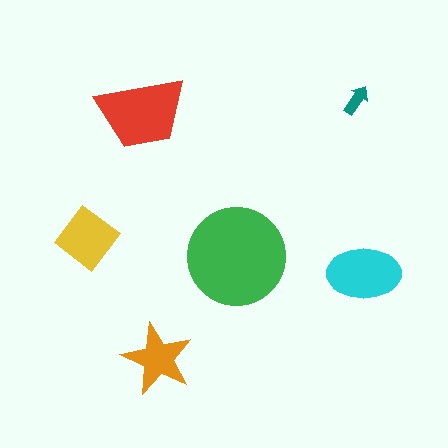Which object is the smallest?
The teal arrow.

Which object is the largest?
The green circle.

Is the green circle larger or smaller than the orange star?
Larger.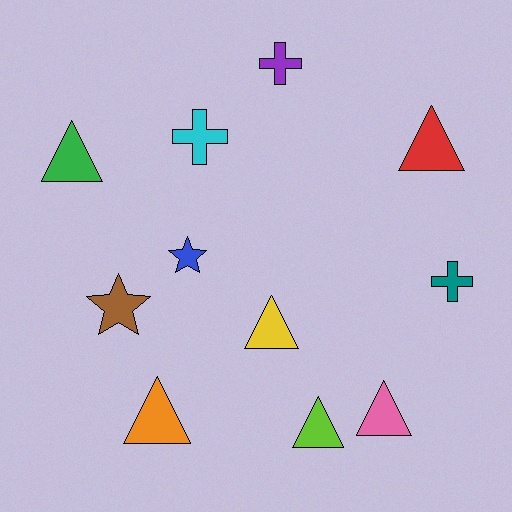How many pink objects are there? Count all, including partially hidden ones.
There is 1 pink object.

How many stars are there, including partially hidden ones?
There are 2 stars.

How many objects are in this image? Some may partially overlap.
There are 11 objects.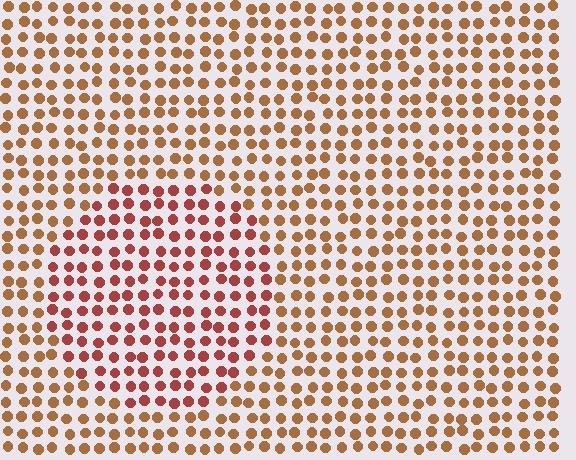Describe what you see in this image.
The image is filled with small brown elements in a uniform arrangement. A circle-shaped region is visible where the elements are tinted to a slightly different hue, forming a subtle color boundary.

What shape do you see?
I see a circle.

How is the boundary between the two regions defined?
The boundary is defined purely by a slight shift in hue (about 29 degrees). Spacing, size, and orientation are identical on both sides.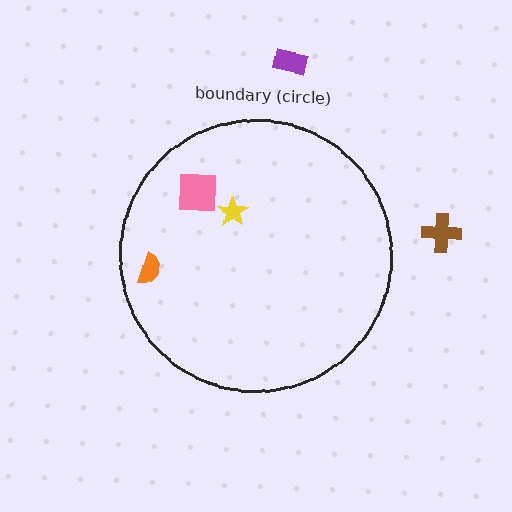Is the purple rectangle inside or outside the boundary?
Outside.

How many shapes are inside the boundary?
3 inside, 2 outside.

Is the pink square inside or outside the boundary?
Inside.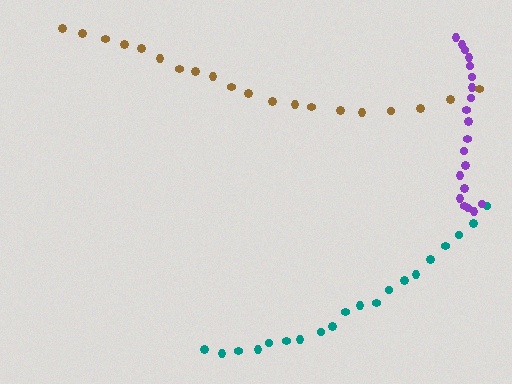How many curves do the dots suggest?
There are 3 distinct paths.